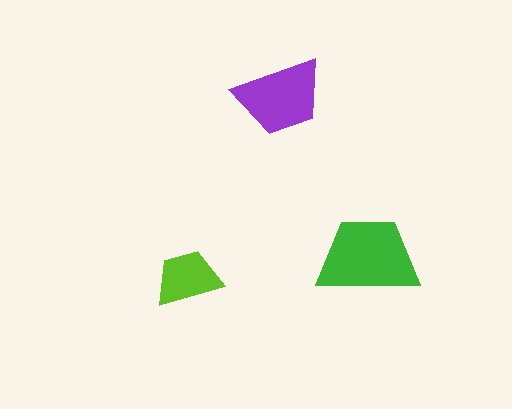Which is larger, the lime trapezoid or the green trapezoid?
The green one.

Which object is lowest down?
The lime trapezoid is bottommost.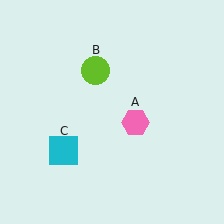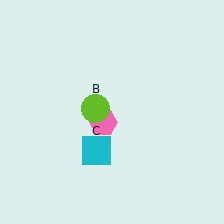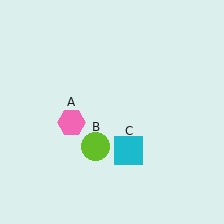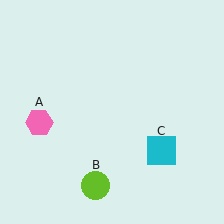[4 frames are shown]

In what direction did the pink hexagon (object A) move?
The pink hexagon (object A) moved left.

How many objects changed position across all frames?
3 objects changed position: pink hexagon (object A), lime circle (object B), cyan square (object C).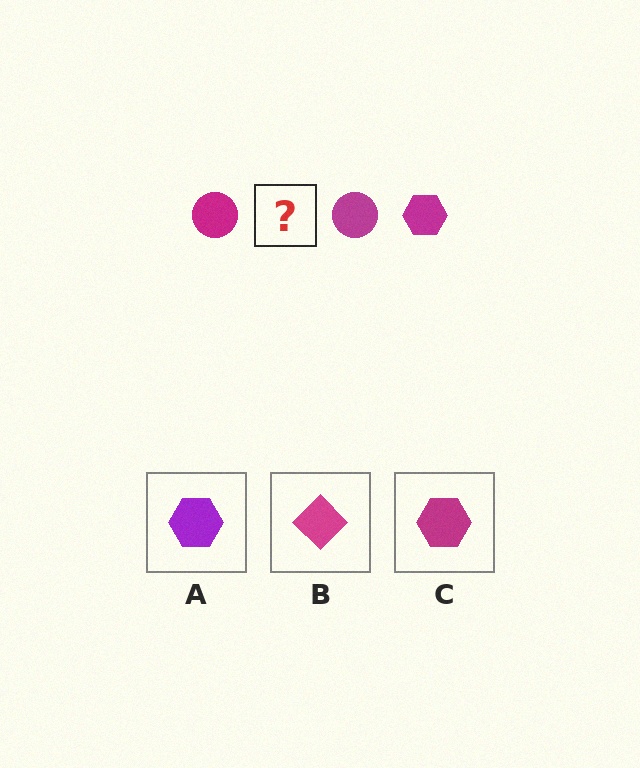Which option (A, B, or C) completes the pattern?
C.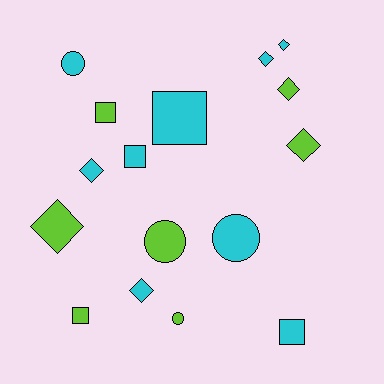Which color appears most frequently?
Cyan, with 9 objects.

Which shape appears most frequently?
Diamond, with 7 objects.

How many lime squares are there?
There are 2 lime squares.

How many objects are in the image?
There are 16 objects.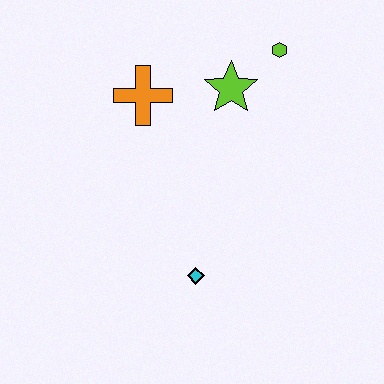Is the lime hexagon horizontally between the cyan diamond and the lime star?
No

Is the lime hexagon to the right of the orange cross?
Yes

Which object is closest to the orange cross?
The lime star is closest to the orange cross.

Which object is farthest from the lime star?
The cyan diamond is farthest from the lime star.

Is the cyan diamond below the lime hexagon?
Yes